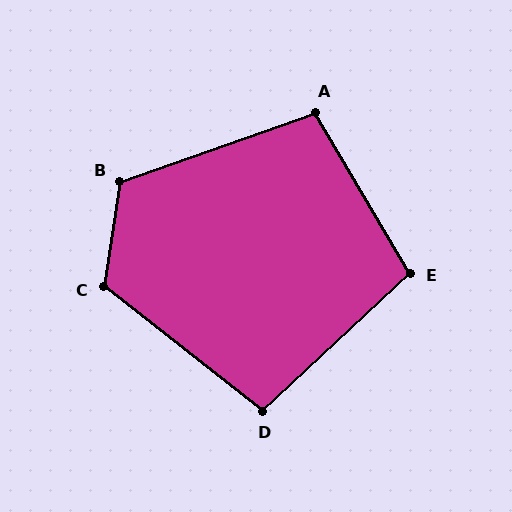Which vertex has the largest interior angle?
C, at approximately 119 degrees.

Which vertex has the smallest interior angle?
D, at approximately 99 degrees.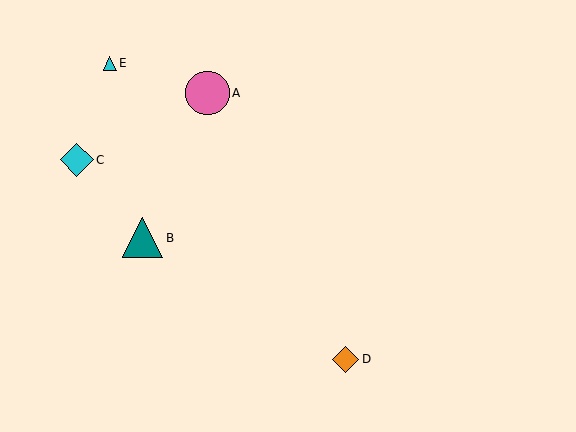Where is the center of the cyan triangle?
The center of the cyan triangle is at (110, 63).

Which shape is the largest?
The pink circle (labeled A) is the largest.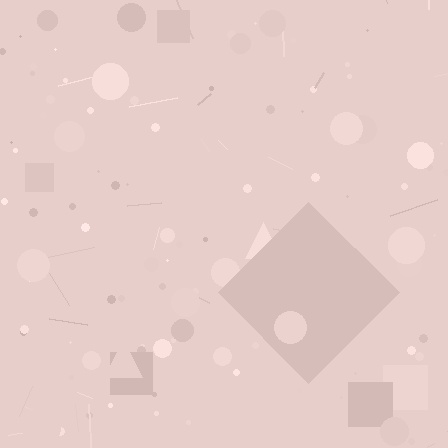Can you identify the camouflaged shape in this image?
The camouflaged shape is a diamond.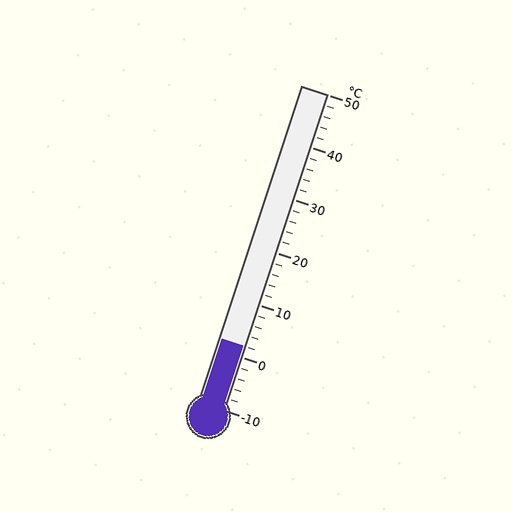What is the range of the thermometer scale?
The thermometer scale ranges from -10°C to 50°C.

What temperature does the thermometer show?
The thermometer shows approximately 2°C.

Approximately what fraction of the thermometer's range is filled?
The thermometer is filled to approximately 20% of its range.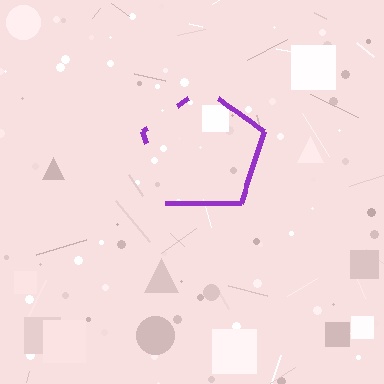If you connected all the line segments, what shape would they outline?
They would outline a pentagon.